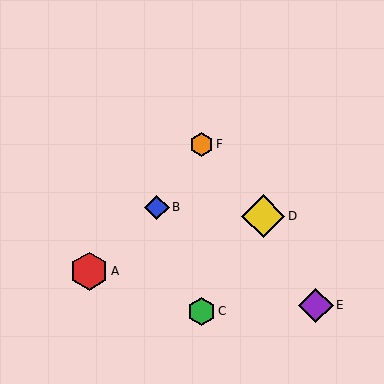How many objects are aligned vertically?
2 objects (C, F) are aligned vertically.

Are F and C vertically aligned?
Yes, both are at x≈201.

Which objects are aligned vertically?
Objects C, F are aligned vertically.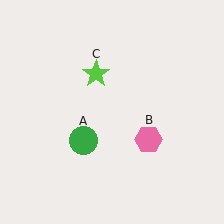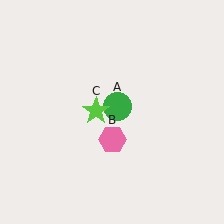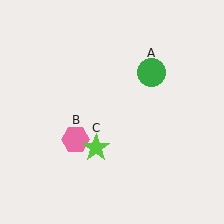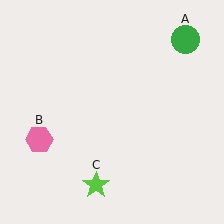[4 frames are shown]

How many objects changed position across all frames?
3 objects changed position: green circle (object A), pink hexagon (object B), lime star (object C).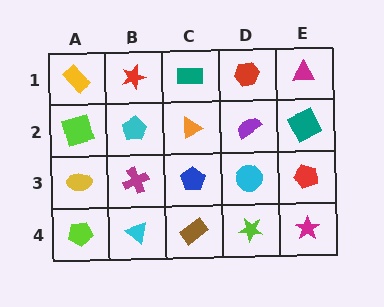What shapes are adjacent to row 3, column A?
A lime square (row 2, column A), a lime pentagon (row 4, column A), a magenta cross (row 3, column B).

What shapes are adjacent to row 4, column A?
A yellow ellipse (row 3, column A), a cyan triangle (row 4, column B).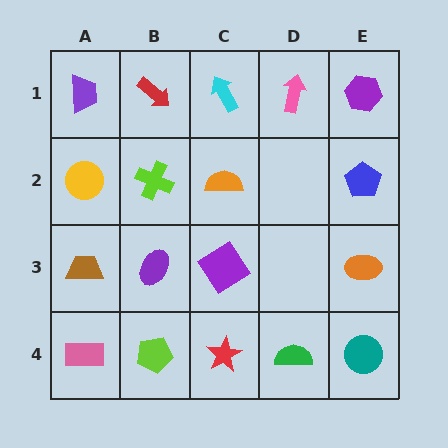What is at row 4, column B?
A lime pentagon.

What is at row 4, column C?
A red star.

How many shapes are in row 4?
5 shapes.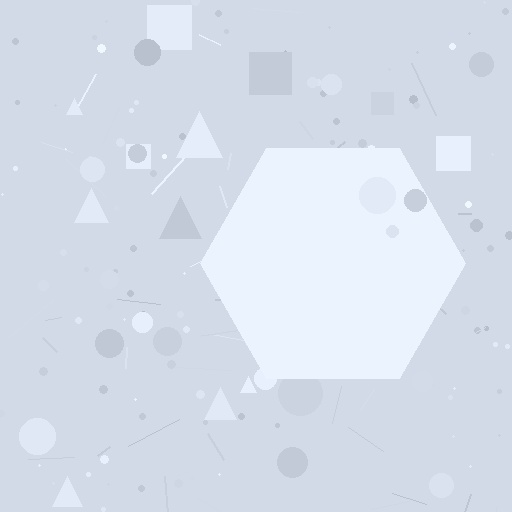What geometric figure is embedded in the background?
A hexagon is embedded in the background.